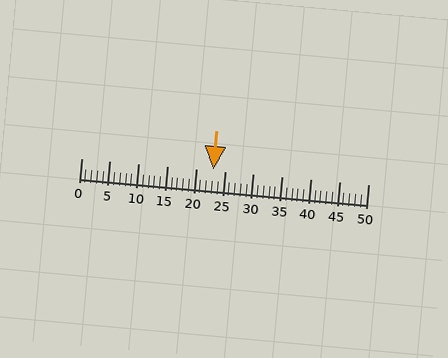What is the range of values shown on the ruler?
The ruler shows values from 0 to 50.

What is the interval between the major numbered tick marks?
The major tick marks are spaced 5 units apart.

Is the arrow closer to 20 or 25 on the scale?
The arrow is closer to 25.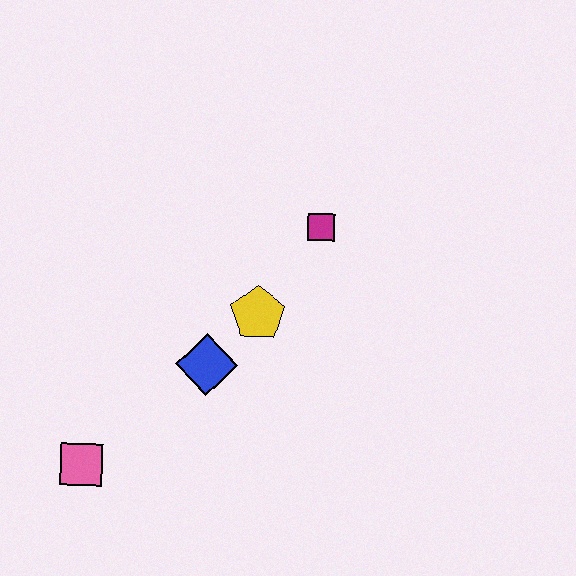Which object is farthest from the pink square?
The magenta square is farthest from the pink square.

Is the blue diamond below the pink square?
No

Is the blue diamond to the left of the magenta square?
Yes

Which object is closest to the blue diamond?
The yellow pentagon is closest to the blue diamond.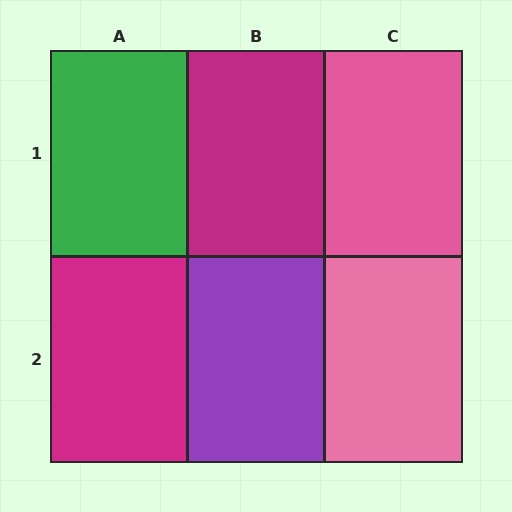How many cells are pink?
2 cells are pink.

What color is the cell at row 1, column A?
Green.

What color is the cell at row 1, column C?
Pink.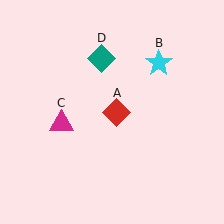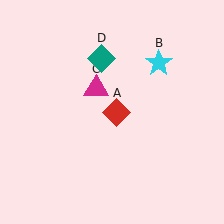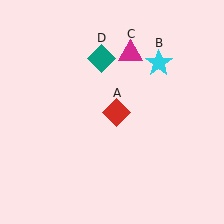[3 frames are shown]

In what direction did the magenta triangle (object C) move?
The magenta triangle (object C) moved up and to the right.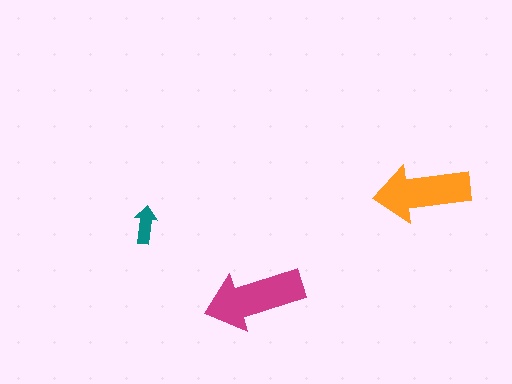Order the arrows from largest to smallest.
the magenta one, the orange one, the teal one.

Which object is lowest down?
The magenta arrow is bottommost.